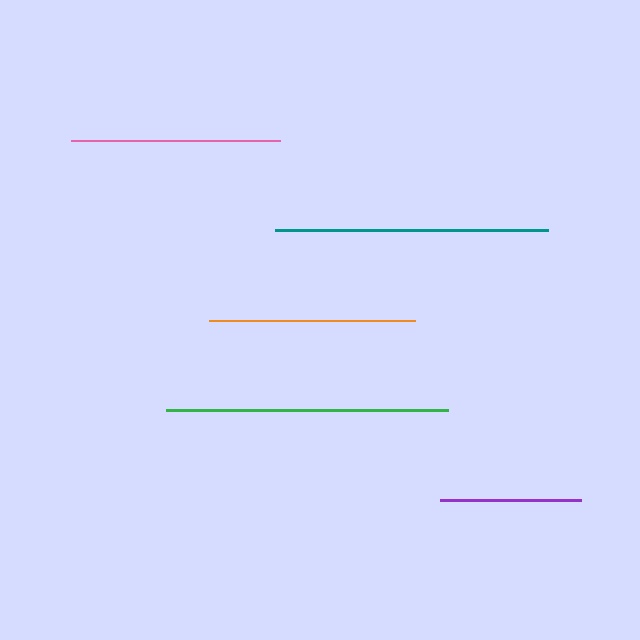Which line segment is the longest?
The green line is the longest at approximately 283 pixels.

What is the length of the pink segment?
The pink segment is approximately 208 pixels long.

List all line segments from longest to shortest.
From longest to shortest: green, teal, pink, orange, purple.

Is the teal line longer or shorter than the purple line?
The teal line is longer than the purple line.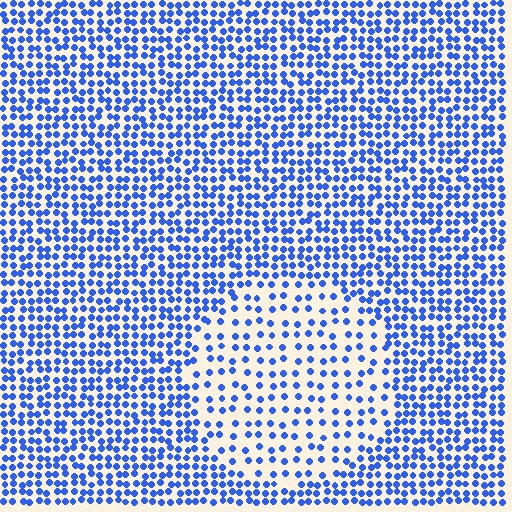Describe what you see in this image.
The image contains small blue elements arranged at two different densities. A circle-shaped region is visible where the elements are less densely packed than the surrounding area.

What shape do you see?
I see a circle.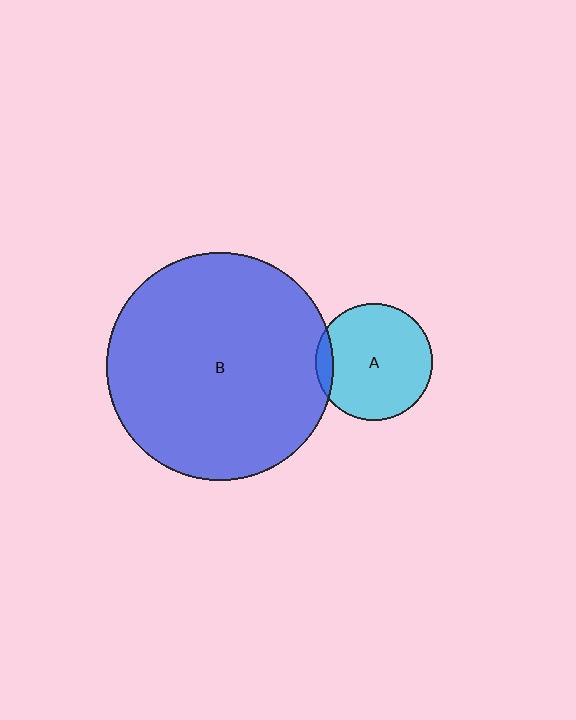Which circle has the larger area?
Circle B (blue).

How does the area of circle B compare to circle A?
Approximately 3.8 times.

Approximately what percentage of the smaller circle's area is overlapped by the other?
Approximately 10%.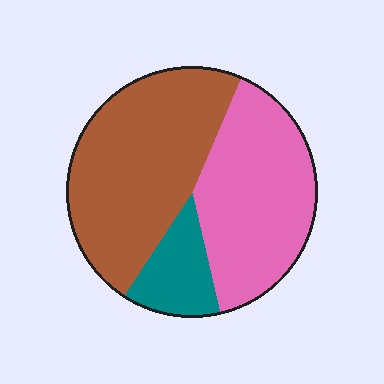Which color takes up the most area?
Brown, at roughly 45%.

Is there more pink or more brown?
Brown.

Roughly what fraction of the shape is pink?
Pink covers 40% of the shape.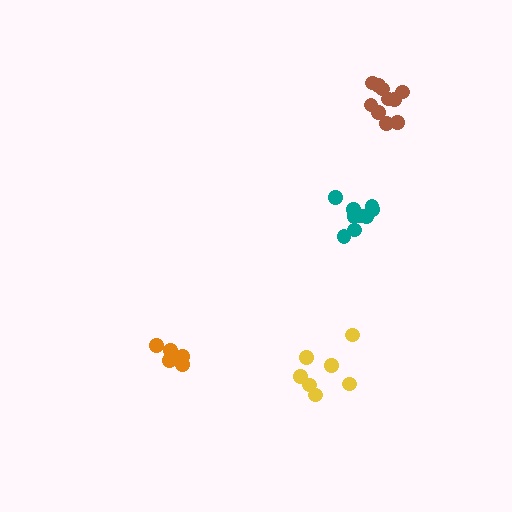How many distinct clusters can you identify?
There are 4 distinct clusters.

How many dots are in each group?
Group 1: 9 dots, Group 2: 5 dots, Group 3: 7 dots, Group 4: 10 dots (31 total).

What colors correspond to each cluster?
The clusters are colored: teal, orange, yellow, brown.